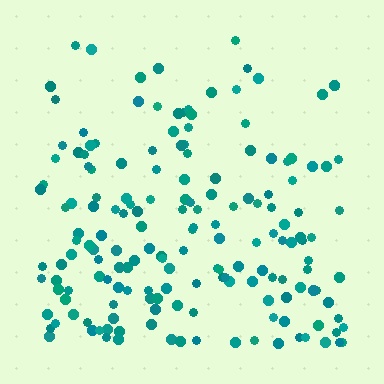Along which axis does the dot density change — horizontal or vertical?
Vertical.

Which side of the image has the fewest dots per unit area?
The top.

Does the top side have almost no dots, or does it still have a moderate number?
Still a moderate number, just noticeably fewer than the bottom.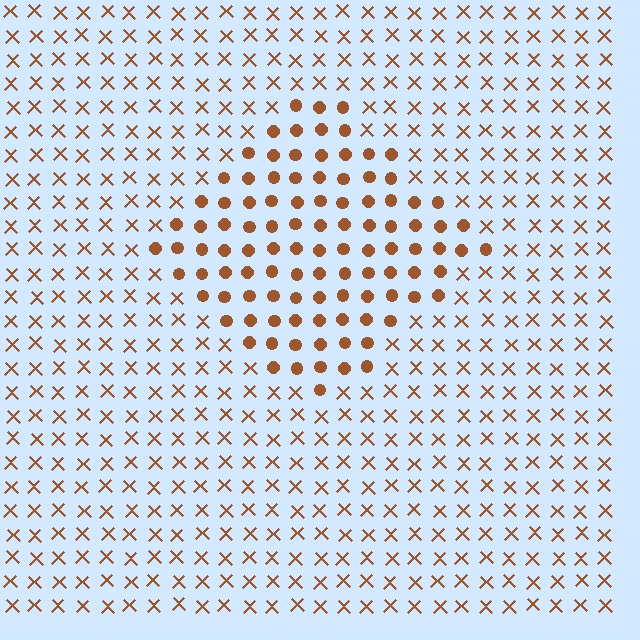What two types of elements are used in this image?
The image uses circles inside the diamond region and X marks outside it.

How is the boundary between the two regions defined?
The boundary is defined by a change in element shape: circles inside vs. X marks outside. All elements share the same color and spacing.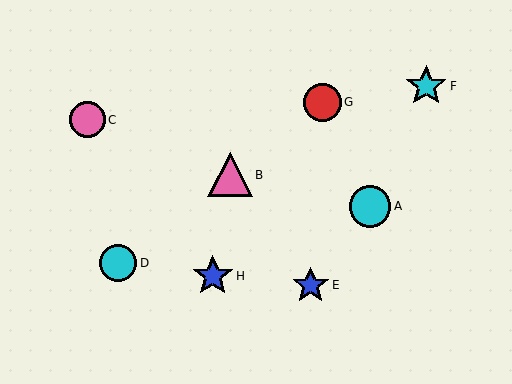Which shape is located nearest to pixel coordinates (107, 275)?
The cyan circle (labeled D) at (118, 263) is nearest to that location.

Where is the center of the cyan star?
The center of the cyan star is at (426, 86).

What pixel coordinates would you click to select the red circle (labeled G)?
Click at (323, 102) to select the red circle G.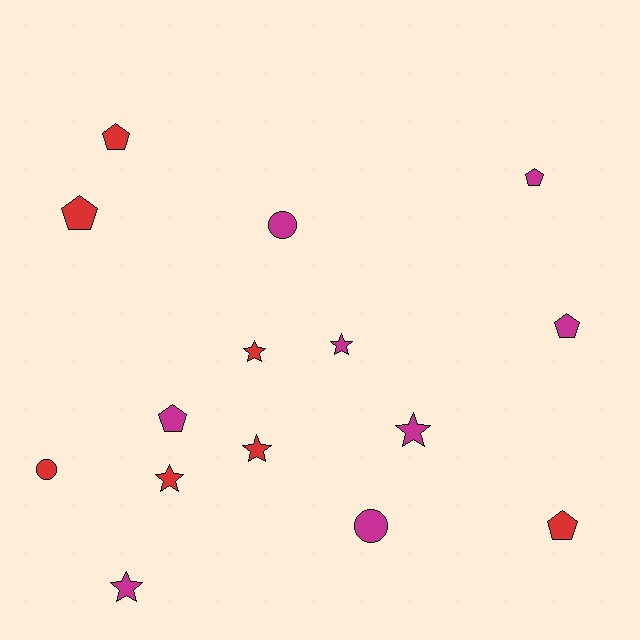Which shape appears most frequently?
Star, with 6 objects.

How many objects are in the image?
There are 15 objects.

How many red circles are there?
There is 1 red circle.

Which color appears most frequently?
Magenta, with 8 objects.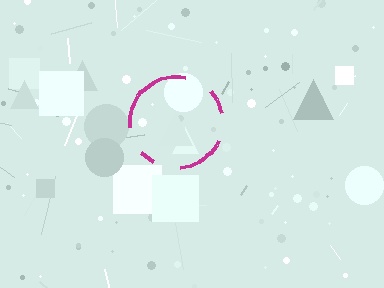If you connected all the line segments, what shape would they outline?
They would outline a circle.